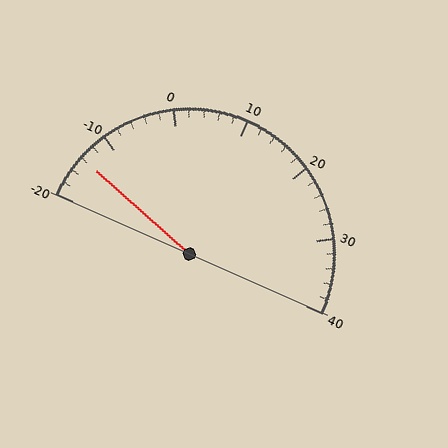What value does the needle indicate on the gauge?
The needle indicates approximately -14.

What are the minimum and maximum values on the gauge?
The gauge ranges from -20 to 40.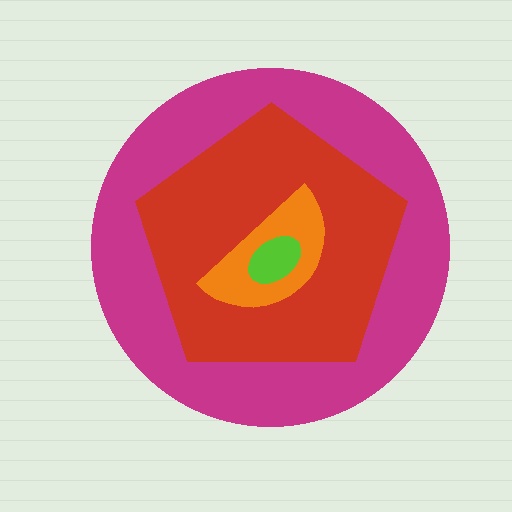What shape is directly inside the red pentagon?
The orange semicircle.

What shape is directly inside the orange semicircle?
The lime ellipse.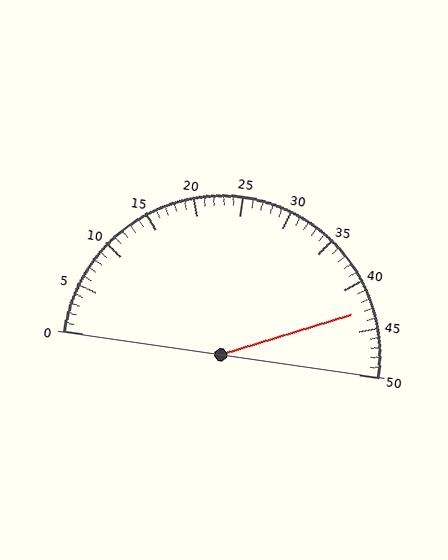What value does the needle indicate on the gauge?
The needle indicates approximately 43.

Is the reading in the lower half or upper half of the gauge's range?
The reading is in the upper half of the range (0 to 50).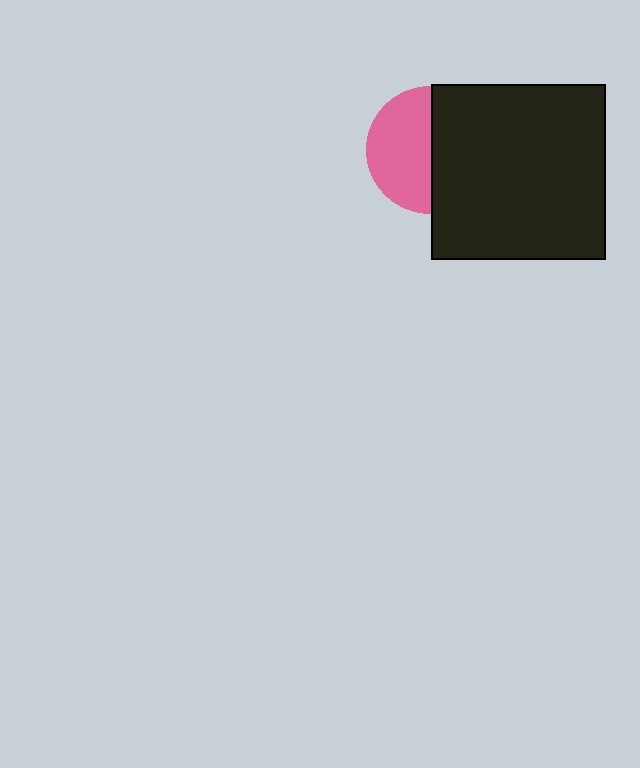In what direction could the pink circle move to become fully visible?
The pink circle could move left. That would shift it out from behind the black square entirely.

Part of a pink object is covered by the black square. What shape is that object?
It is a circle.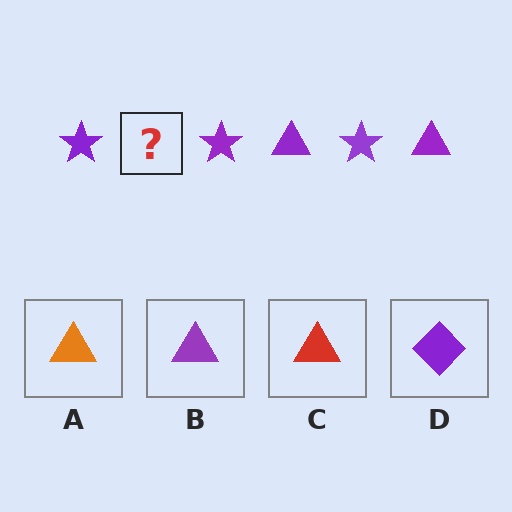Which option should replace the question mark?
Option B.